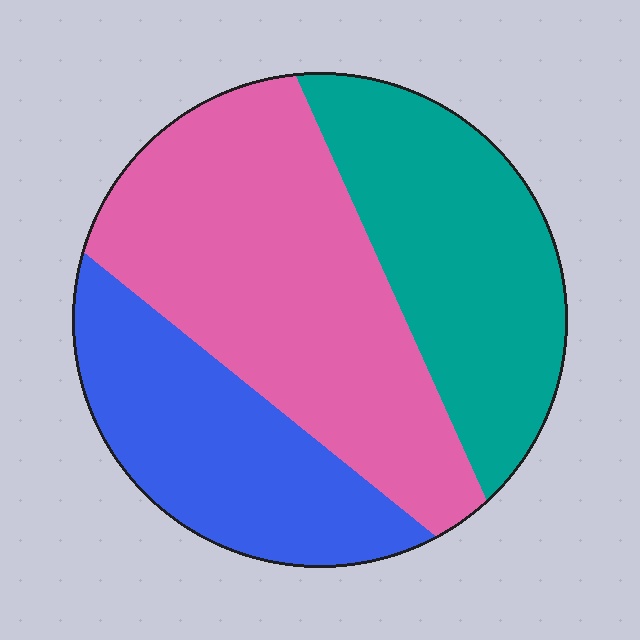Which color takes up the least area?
Blue, at roughly 25%.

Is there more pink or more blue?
Pink.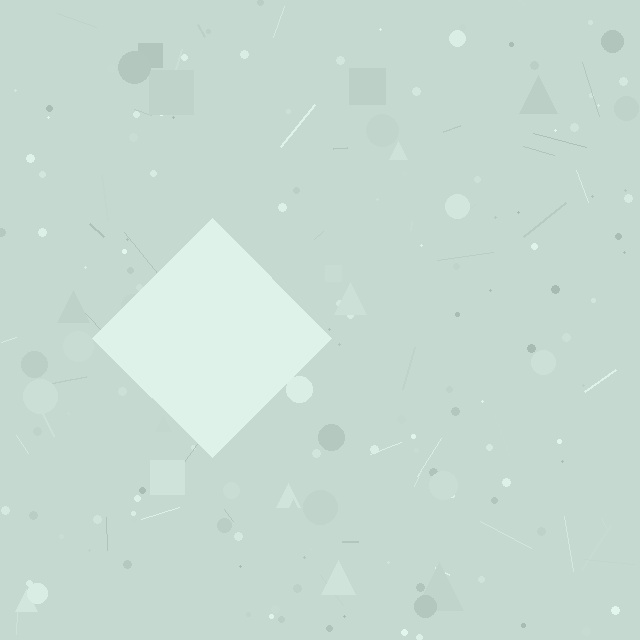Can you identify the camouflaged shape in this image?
The camouflaged shape is a diamond.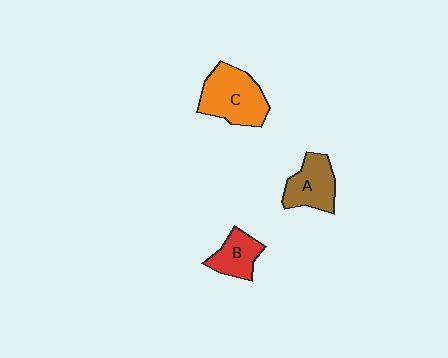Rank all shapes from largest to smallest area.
From largest to smallest: C (orange), A (brown), B (red).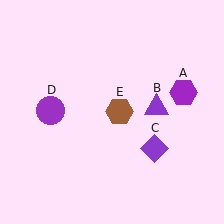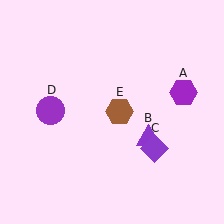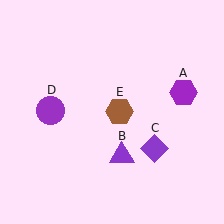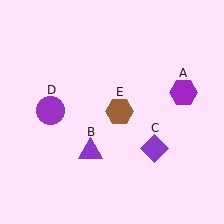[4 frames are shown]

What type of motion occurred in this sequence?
The purple triangle (object B) rotated clockwise around the center of the scene.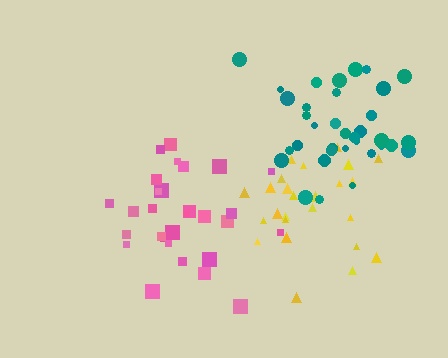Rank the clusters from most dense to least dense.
yellow, teal, pink.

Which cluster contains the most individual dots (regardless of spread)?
Teal (35).